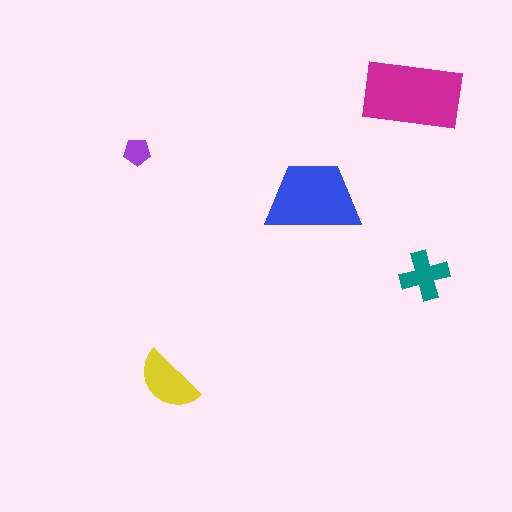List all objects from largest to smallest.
The magenta rectangle, the blue trapezoid, the yellow semicircle, the teal cross, the purple pentagon.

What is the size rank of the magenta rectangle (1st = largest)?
1st.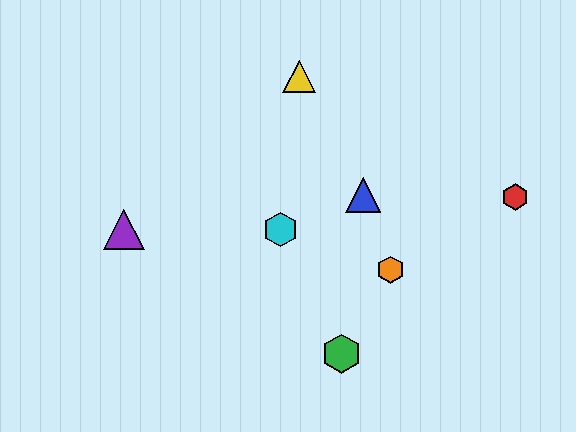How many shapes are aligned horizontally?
2 shapes (the purple triangle, the cyan hexagon) are aligned horizontally.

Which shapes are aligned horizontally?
The purple triangle, the cyan hexagon are aligned horizontally.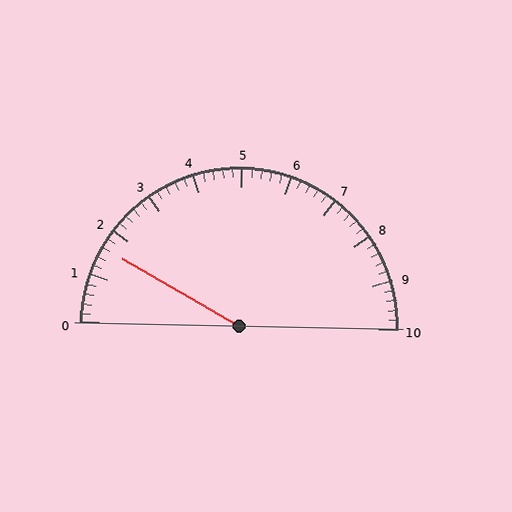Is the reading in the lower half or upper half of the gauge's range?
The reading is in the lower half of the range (0 to 10).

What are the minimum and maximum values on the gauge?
The gauge ranges from 0 to 10.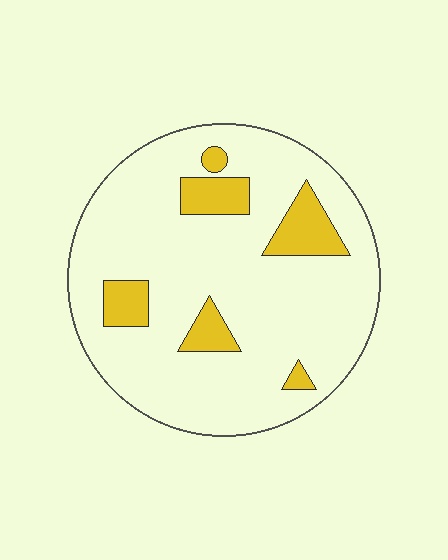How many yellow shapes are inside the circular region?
6.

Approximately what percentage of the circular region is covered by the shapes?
Approximately 15%.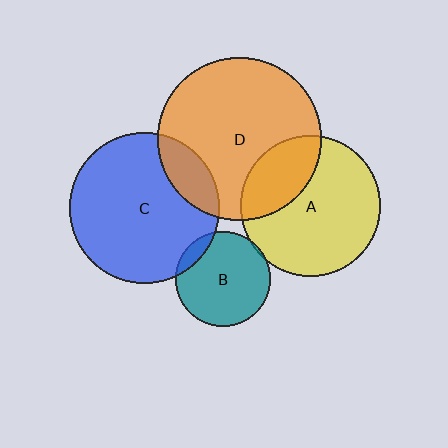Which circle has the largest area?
Circle D (orange).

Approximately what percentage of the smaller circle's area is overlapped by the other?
Approximately 15%.